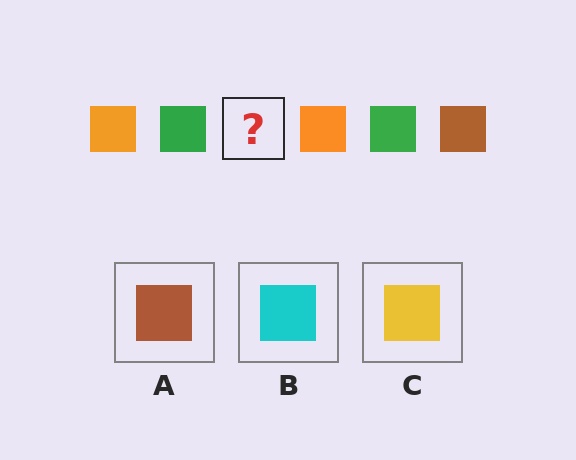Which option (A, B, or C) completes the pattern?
A.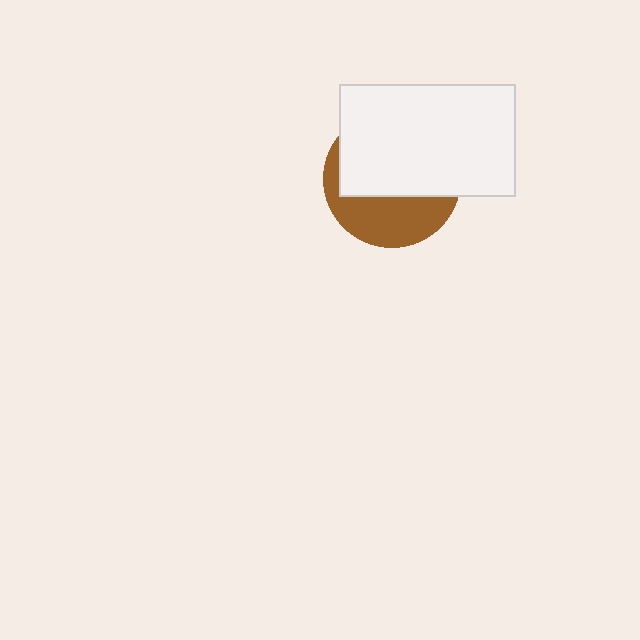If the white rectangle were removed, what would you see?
You would see the complete brown circle.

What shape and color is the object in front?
The object in front is a white rectangle.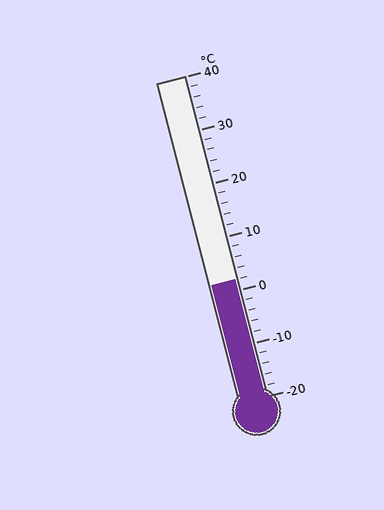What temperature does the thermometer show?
The thermometer shows approximately 2°C.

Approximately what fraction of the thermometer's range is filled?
The thermometer is filled to approximately 35% of its range.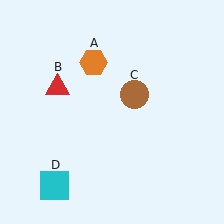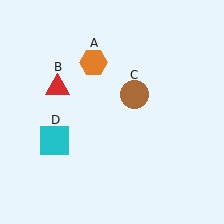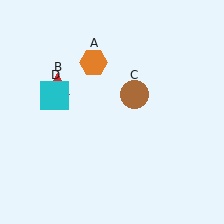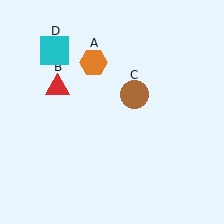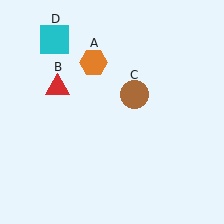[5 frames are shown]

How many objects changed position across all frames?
1 object changed position: cyan square (object D).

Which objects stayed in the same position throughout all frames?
Orange hexagon (object A) and red triangle (object B) and brown circle (object C) remained stationary.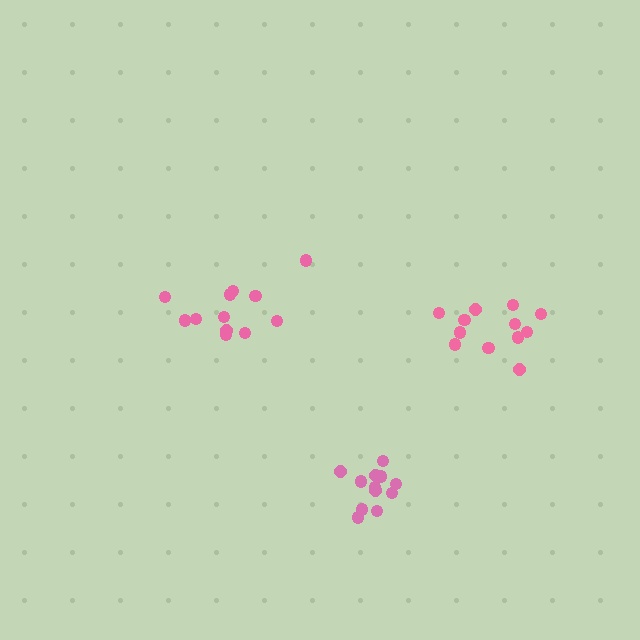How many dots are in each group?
Group 1: 12 dots, Group 2: 12 dots, Group 3: 12 dots (36 total).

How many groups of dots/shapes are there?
There are 3 groups.